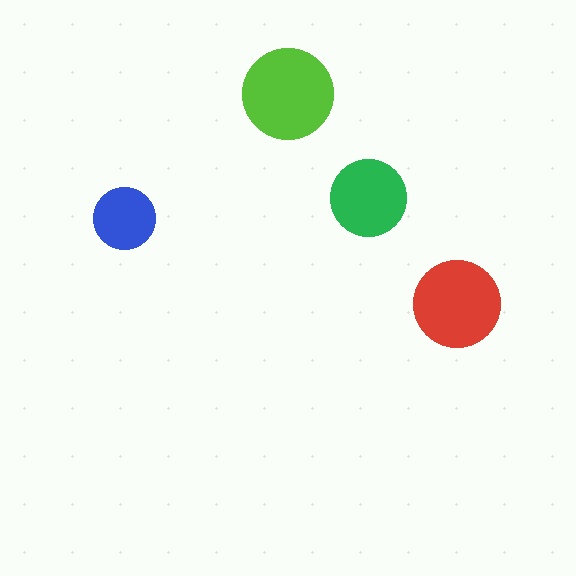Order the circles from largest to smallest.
the lime one, the red one, the green one, the blue one.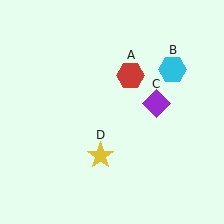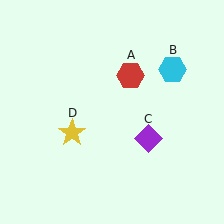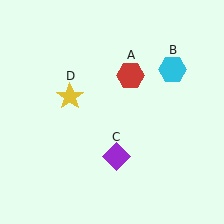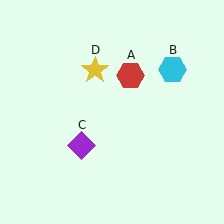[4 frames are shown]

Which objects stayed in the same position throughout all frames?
Red hexagon (object A) and cyan hexagon (object B) remained stationary.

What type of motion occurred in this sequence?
The purple diamond (object C), yellow star (object D) rotated clockwise around the center of the scene.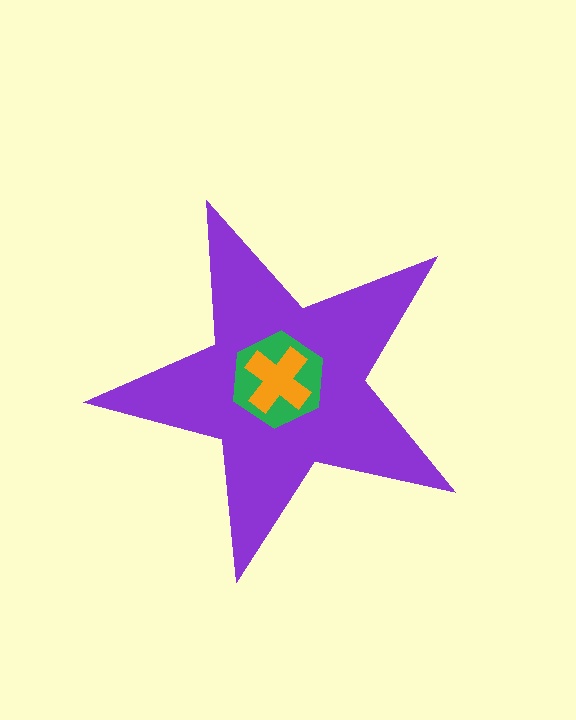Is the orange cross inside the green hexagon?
Yes.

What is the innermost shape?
The orange cross.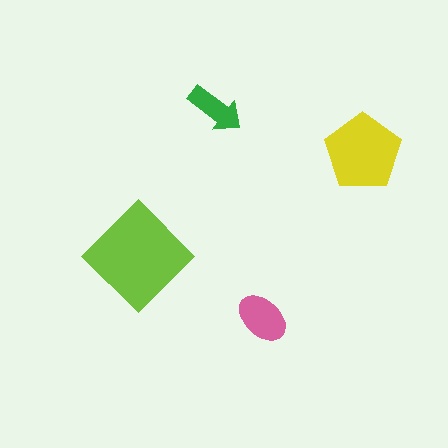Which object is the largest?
The lime diamond.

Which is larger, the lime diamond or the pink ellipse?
The lime diamond.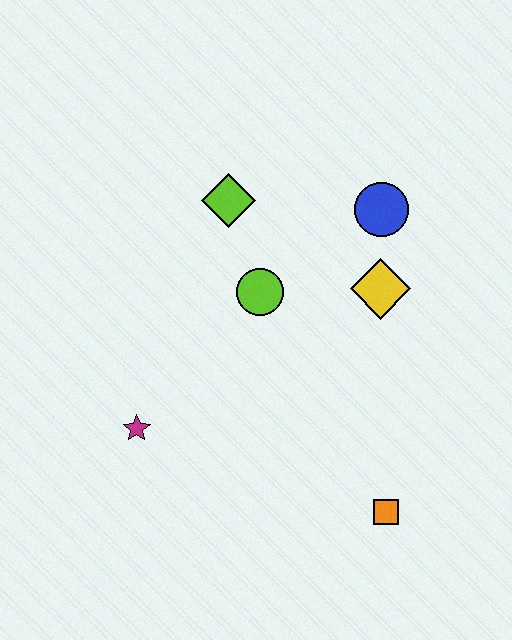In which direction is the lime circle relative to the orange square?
The lime circle is above the orange square.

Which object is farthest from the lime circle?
The orange square is farthest from the lime circle.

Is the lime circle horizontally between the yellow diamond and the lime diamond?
Yes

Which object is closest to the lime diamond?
The lime circle is closest to the lime diamond.